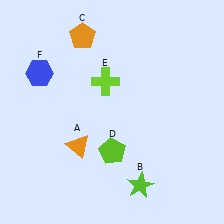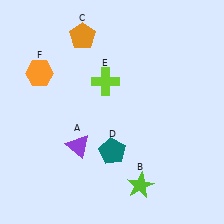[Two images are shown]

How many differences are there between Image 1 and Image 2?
There are 3 differences between the two images.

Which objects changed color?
A changed from orange to purple. D changed from lime to teal. F changed from blue to orange.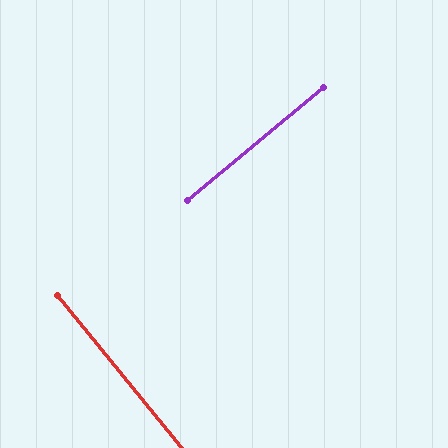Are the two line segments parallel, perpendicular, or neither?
Perpendicular — they meet at approximately 89°.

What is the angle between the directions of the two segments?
Approximately 89 degrees.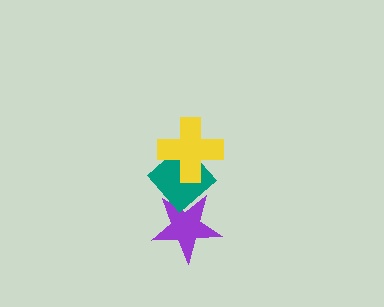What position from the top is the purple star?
The purple star is 3rd from the top.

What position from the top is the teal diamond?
The teal diamond is 2nd from the top.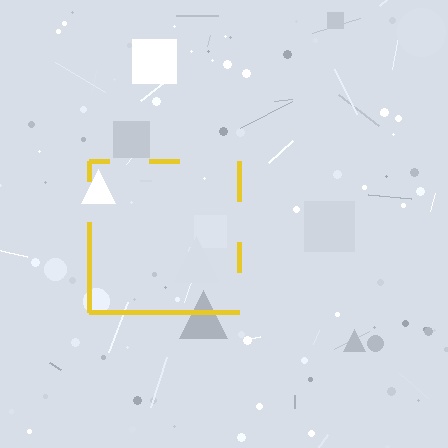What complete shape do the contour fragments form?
The contour fragments form a square.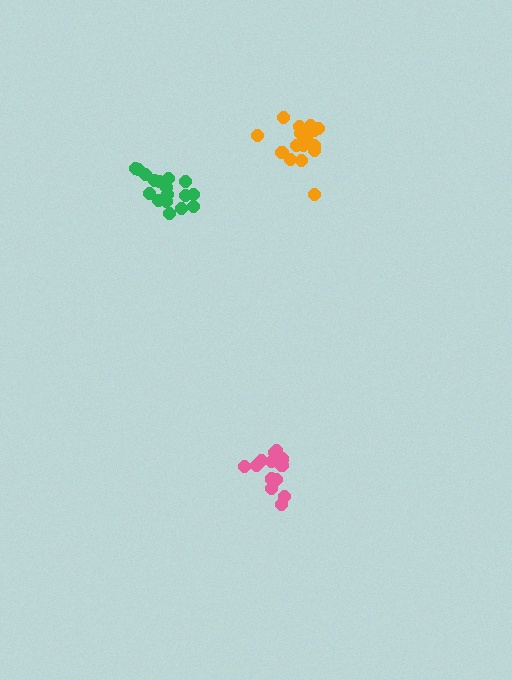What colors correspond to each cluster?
The clusters are colored: green, pink, orange.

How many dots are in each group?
Group 1: 18 dots, Group 2: 14 dots, Group 3: 18 dots (50 total).